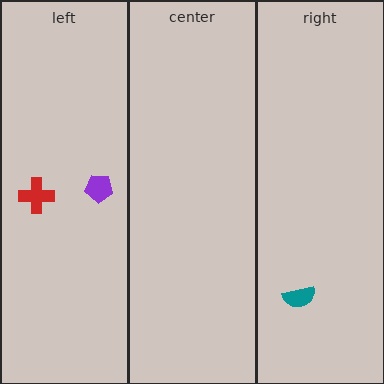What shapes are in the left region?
The red cross, the purple pentagon.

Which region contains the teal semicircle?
The right region.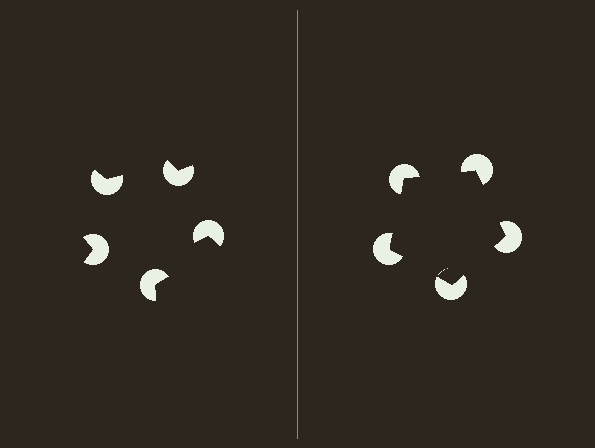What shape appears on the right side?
An illusory pentagon.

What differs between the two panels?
The pac-man discs are positioned identically on both sides; only the wedge orientations differ. On the right they align to a pentagon; on the left they are misaligned.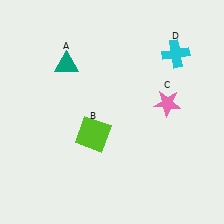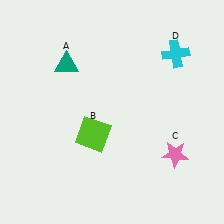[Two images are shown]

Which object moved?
The pink star (C) moved down.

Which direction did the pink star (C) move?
The pink star (C) moved down.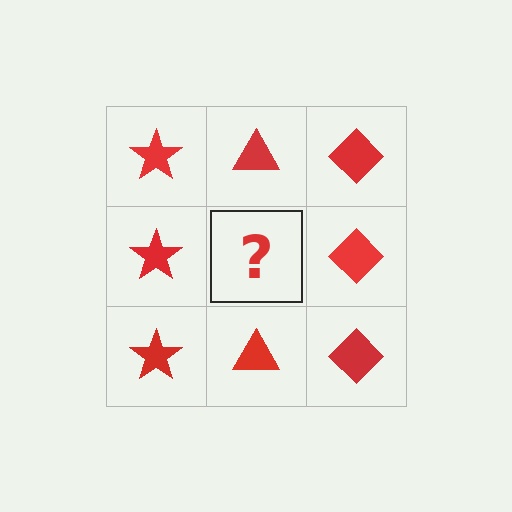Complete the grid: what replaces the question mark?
The question mark should be replaced with a red triangle.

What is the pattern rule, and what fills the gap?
The rule is that each column has a consistent shape. The gap should be filled with a red triangle.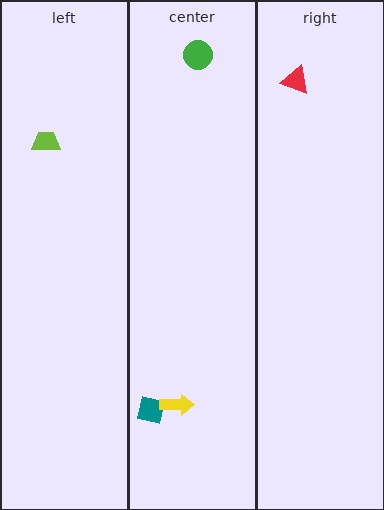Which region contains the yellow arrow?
The center region.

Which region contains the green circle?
The center region.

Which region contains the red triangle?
The right region.